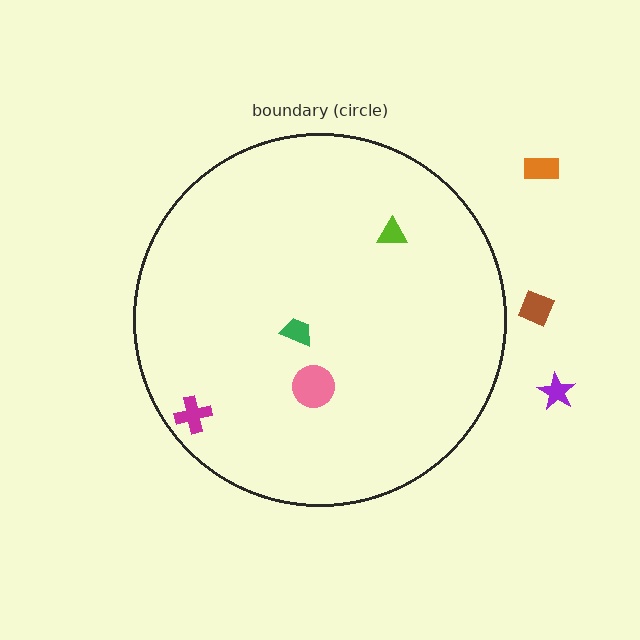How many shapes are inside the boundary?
4 inside, 3 outside.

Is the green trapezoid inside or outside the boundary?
Inside.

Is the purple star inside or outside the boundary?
Outside.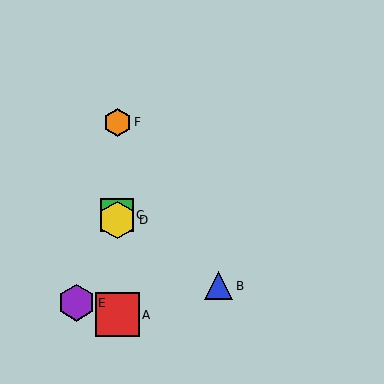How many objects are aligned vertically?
4 objects (A, C, D, F) are aligned vertically.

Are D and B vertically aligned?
No, D is at x≈117 and B is at x≈219.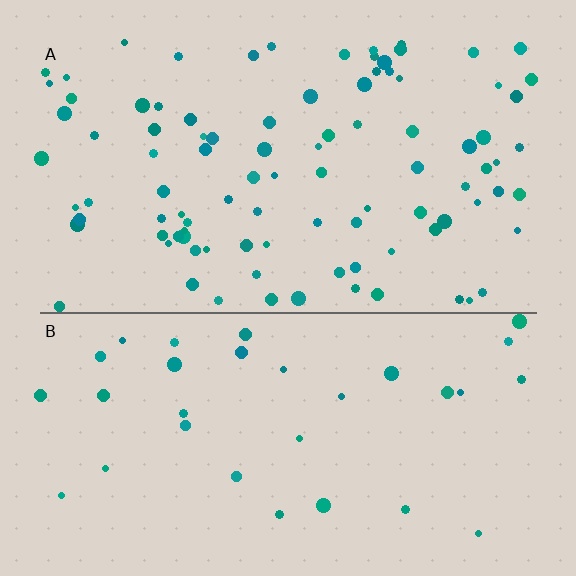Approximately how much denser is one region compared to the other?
Approximately 3.0× — region A over region B.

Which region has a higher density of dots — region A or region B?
A (the top).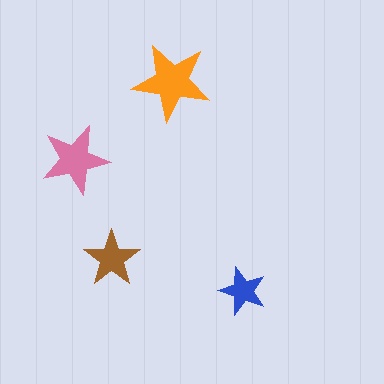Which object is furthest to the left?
The pink star is leftmost.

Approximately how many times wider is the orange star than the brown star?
About 1.5 times wider.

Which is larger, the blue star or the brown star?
The brown one.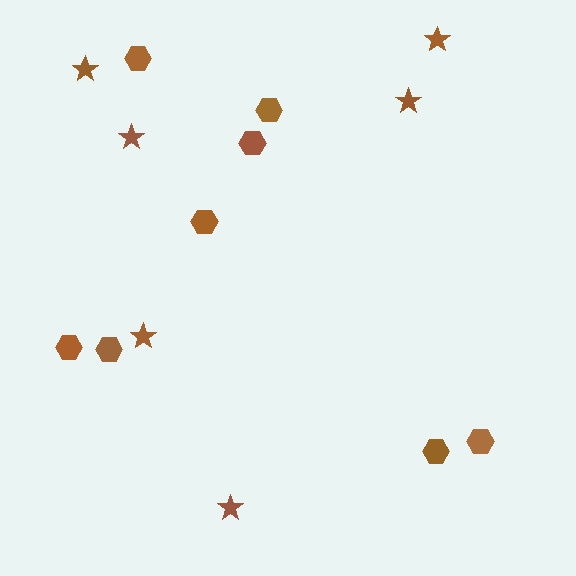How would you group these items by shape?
There are 2 groups: one group of hexagons (8) and one group of stars (6).